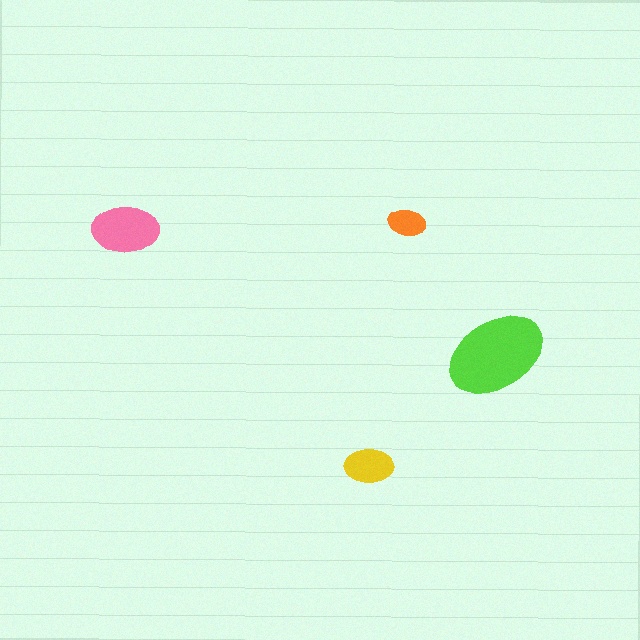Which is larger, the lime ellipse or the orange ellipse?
The lime one.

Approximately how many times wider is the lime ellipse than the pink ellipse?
About 1.5 times wider.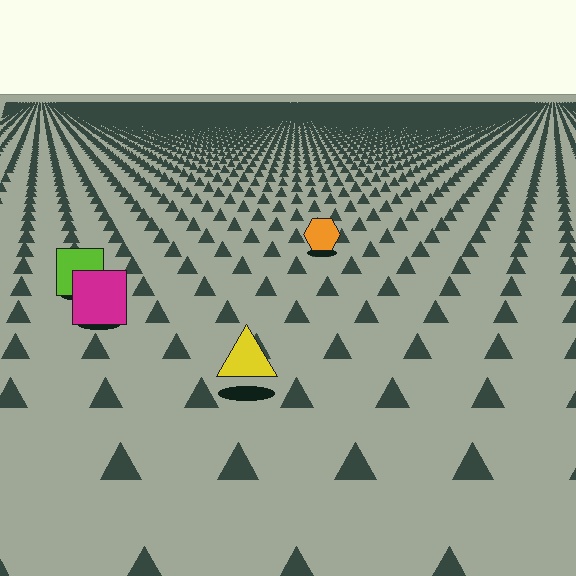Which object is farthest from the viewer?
The orange hexagon is farthest from the viewer. It appears smaller and the ground texture around it is denser.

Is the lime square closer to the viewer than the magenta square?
No. The magenta square is closer — you can tell from the texture gradient: the ground texture is coarser near it.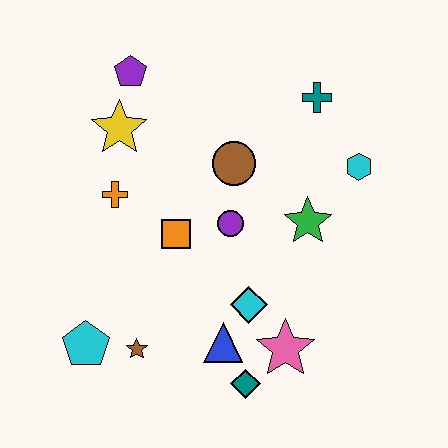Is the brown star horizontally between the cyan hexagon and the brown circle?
No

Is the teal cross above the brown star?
Yes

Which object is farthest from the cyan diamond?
The purple pentagon is farthest from the cyan diamond.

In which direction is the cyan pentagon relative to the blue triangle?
The cyan pentagon is to the left of the blue triangle.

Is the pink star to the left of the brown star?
No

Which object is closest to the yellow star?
The purple pentagon is closest to the yellow star.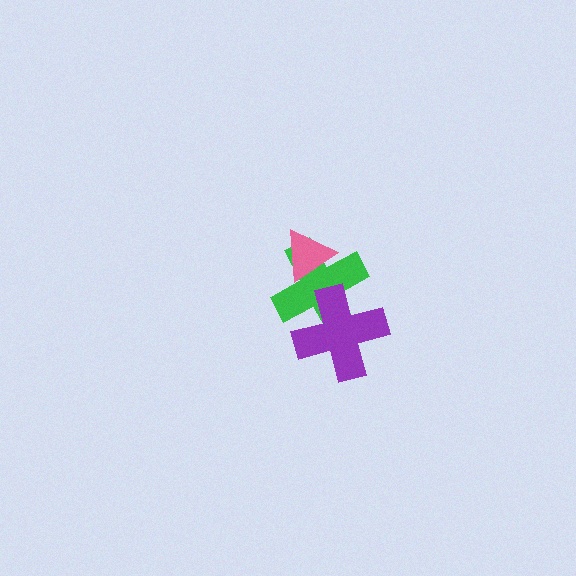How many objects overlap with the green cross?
2 objects overlap with the green cross.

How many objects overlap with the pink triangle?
1 object overlaps with the pink triangle.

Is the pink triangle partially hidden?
No, no other shape covers it.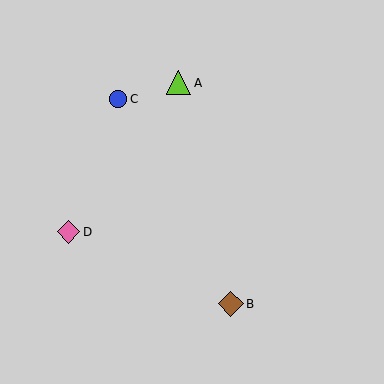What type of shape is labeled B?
Shape B is a brown diamond.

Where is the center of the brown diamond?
The center of the brown diamond is at (231, 304).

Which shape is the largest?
The brown diamond (labeled B) is the largest.